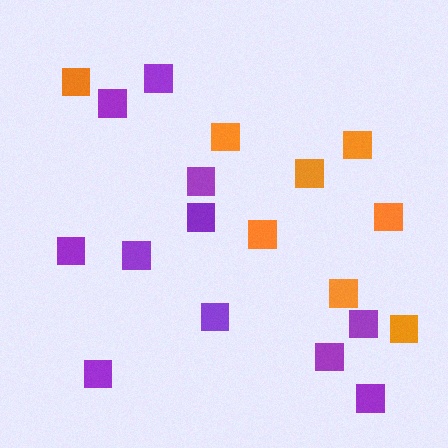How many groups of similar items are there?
There are 2 groups: one group of purple squares (11) and one group of orange squares (8).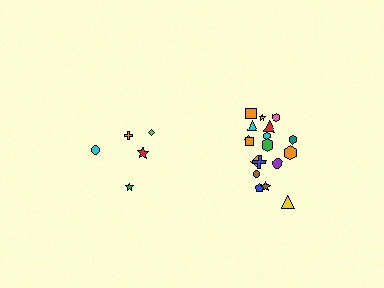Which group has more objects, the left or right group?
The right group.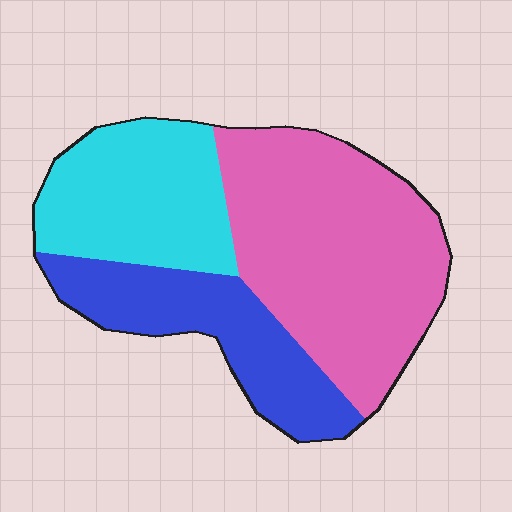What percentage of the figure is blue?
Blue covers around 25% of the figure.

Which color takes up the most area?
Pink, at roughly 50%.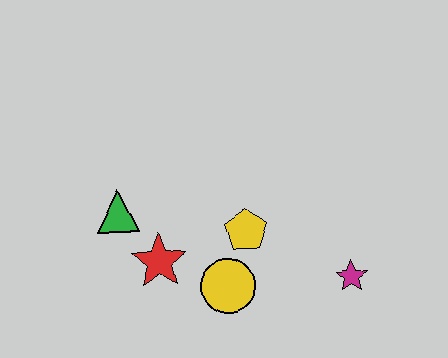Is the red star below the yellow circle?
No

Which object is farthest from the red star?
The magenta star is farthest from the red star.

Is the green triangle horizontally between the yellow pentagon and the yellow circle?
No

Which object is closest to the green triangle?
The red star is closest to the green triangle.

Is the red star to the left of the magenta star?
Yes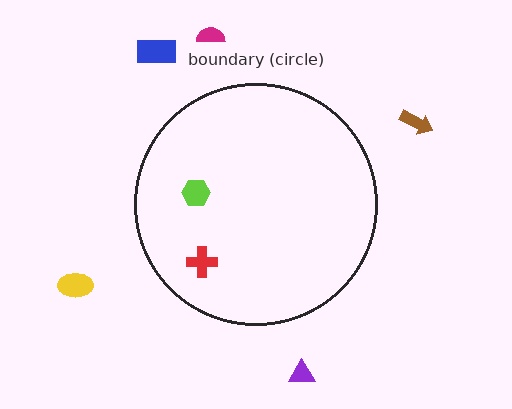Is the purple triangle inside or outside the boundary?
Outside.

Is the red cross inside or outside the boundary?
Inside.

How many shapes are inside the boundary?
2 inside, 5 outside.